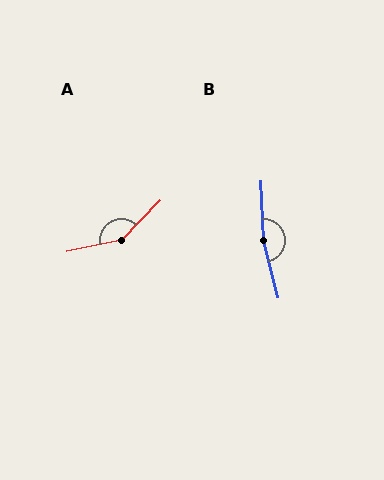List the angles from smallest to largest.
A (146°), B (169°).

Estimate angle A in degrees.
Approximately 146 degrees.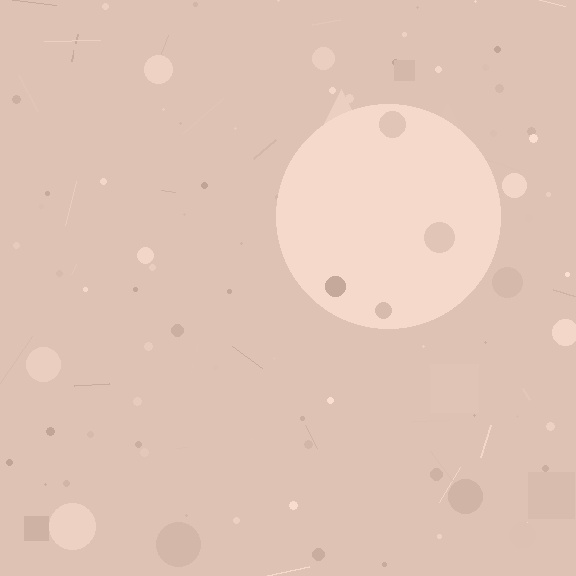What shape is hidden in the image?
A circle is hidden in the image.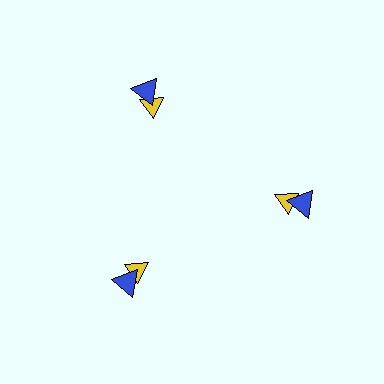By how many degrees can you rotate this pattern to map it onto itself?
The pattern maps onto itself every 120 degrees of rotation.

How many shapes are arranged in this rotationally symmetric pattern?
There are 6 shapes, arranged in 3 groups of 2.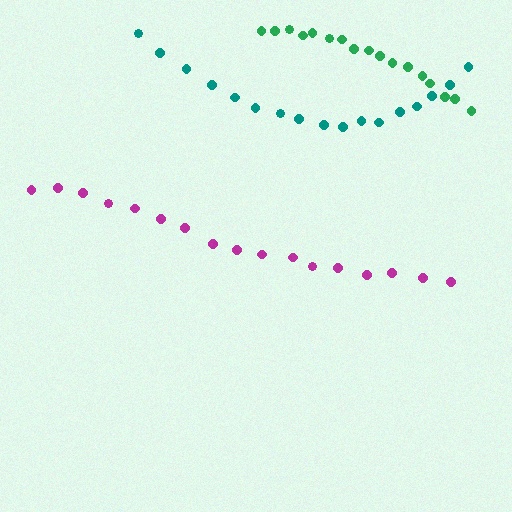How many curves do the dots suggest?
There are 3 distinct paths.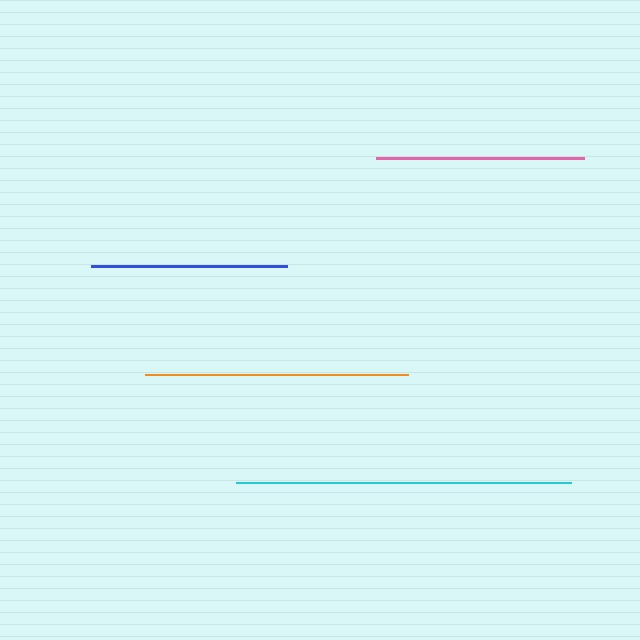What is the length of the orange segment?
The orange segment is approximately 263 pixels long.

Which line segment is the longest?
The cyan line is the longest at approximately 335 pixels.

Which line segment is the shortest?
The blue line is the shortest at approximately 196 pixels.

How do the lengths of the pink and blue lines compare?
The pink and blue lines are approximately the same length.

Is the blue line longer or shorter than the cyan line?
The cyan line is longer than the blue line.